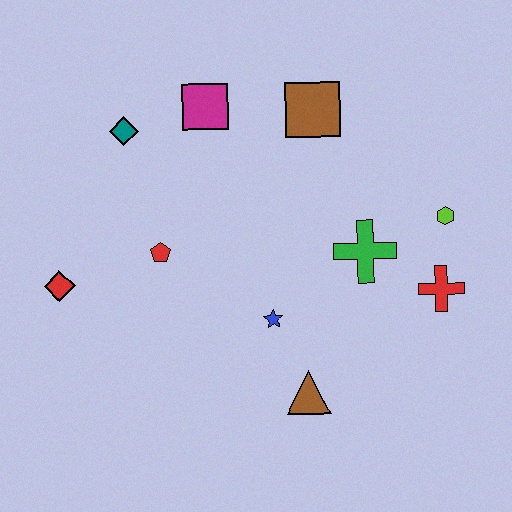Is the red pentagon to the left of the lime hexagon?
Yes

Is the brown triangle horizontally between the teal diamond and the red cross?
Yes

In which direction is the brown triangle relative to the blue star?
The brown triangle is below the blue star.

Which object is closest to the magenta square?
The teal diamond is closest to the magenta square.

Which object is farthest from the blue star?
The teal diamond is farthest from the blue star.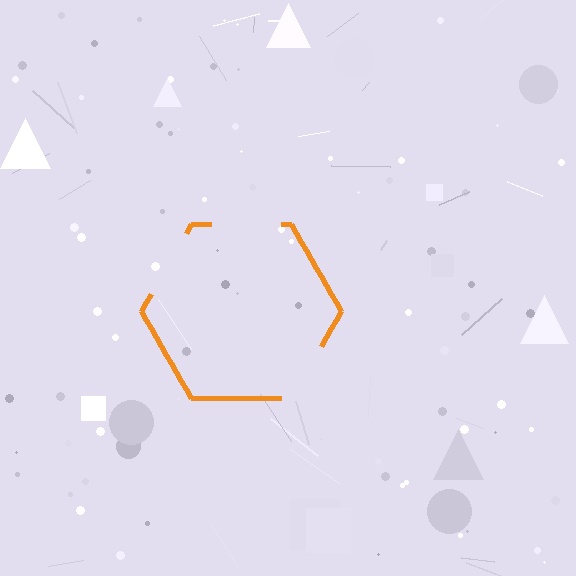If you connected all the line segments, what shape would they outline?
They would outline a hexagon.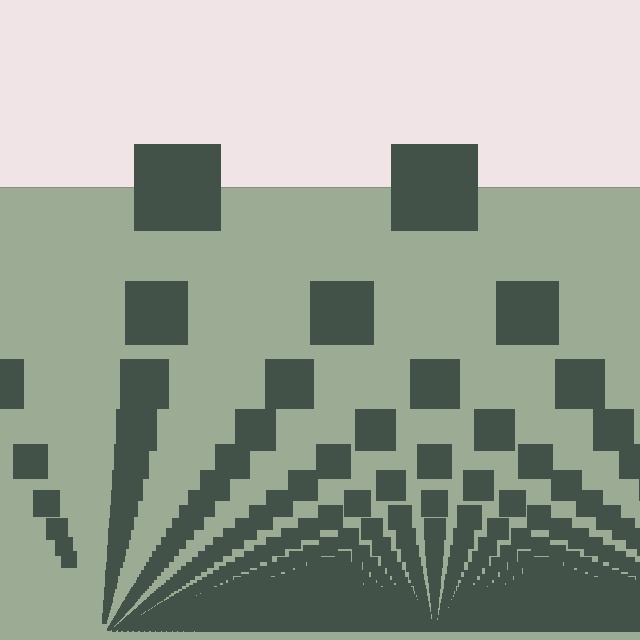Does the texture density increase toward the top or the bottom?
Density increases toward the bottom.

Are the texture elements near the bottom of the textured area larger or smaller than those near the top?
Smaller. The gradient is inverted — elements near the bottom are smaller and denser.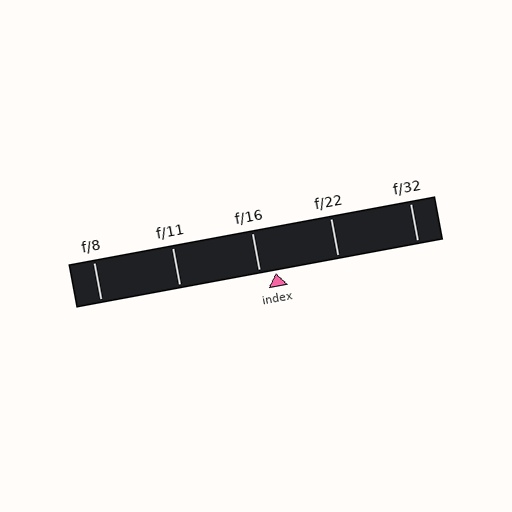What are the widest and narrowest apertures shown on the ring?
The widest aperture shown is f/8 and the narrowest is f/32.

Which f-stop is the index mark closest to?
The index mark is closest to f/16.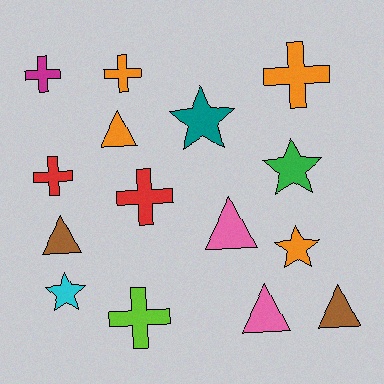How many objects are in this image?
There are 15 objects.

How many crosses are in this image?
There are 6 crosses.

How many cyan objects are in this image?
There is 1 cyan object.